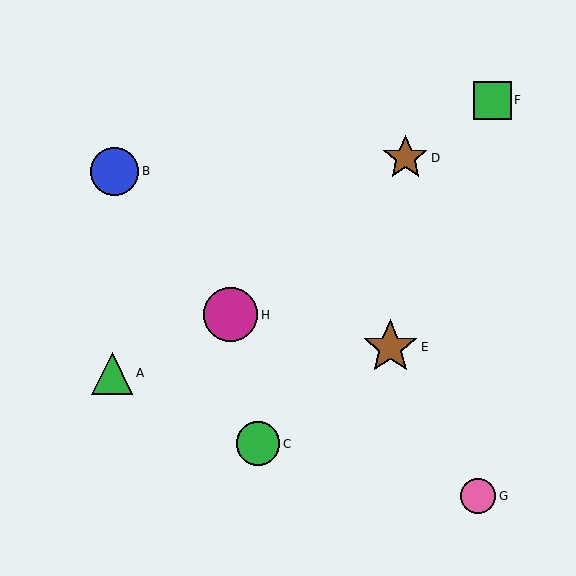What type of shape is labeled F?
Shape F is a green square.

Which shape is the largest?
The brown star (labeled E) is the largest.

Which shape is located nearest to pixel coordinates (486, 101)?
The green square (labeled F) at (493, 100) is nearest to that location.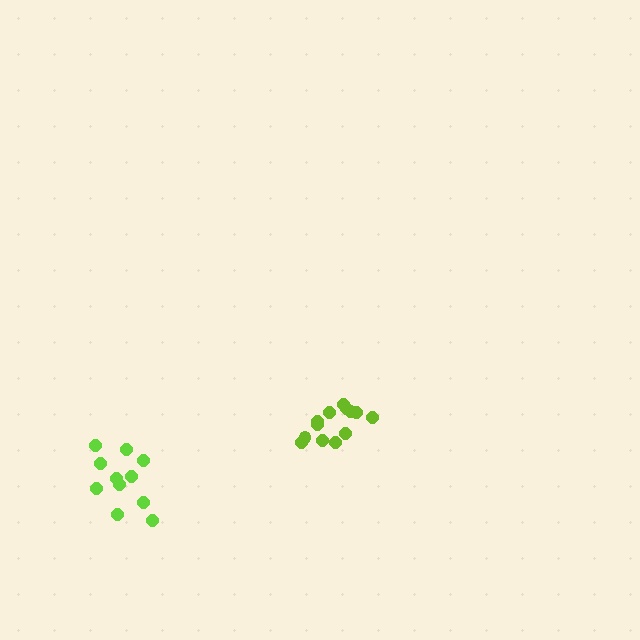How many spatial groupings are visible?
There are 2 spatial groupings.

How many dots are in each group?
Group 1: 13 dots, Group 2: 11 dots (24 total).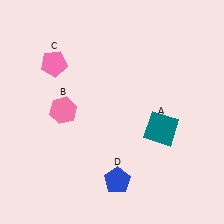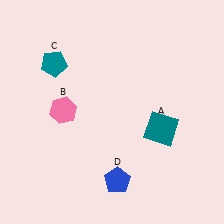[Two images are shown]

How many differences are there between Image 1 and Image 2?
There is 1 difference between the two images.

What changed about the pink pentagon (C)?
In Image 1, C is pink. In Image 2, it changed to teal.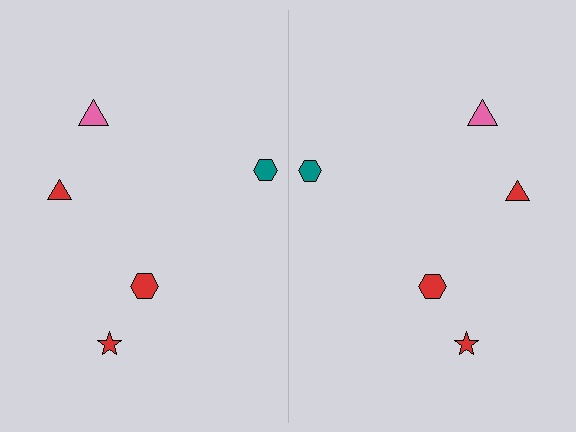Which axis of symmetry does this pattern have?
The pattern has a vertical axis of symmetry running through the center of the image.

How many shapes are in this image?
There are 10 shapes in this image.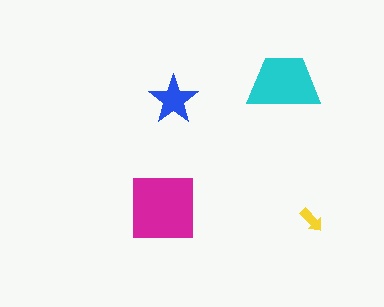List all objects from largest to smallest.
The magenta square, the cyan trapezoid, the blue star, the yellow arrow.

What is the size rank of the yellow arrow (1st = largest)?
4th.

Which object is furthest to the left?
The magenta square is leftmost.